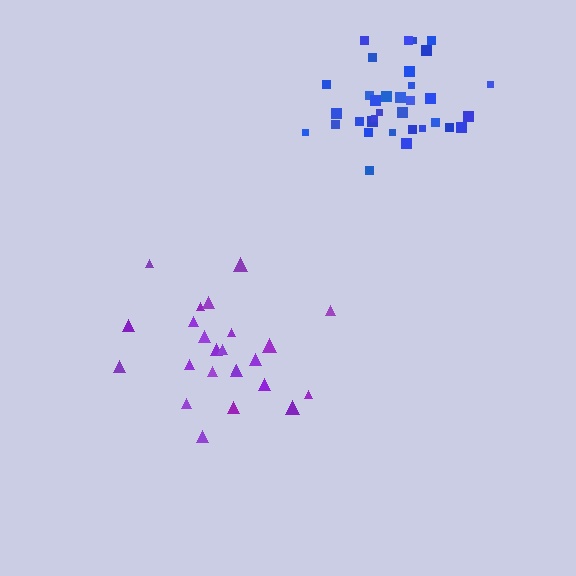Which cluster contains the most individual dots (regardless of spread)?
Blue (34).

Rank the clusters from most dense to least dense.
blue, purple.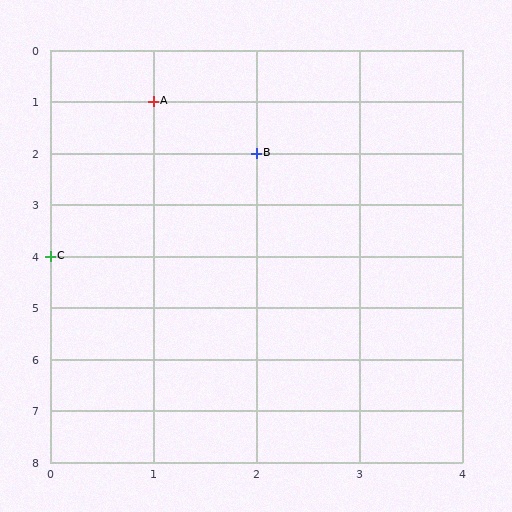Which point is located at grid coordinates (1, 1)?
Point A is at (1, 1).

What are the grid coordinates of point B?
Point B is at grid coordinates (2, 2).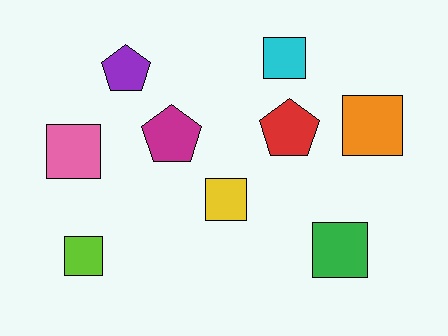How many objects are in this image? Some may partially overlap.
There are 9 objects.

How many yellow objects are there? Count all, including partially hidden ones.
There is 1 yellow object.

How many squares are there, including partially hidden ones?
There are 6 squares.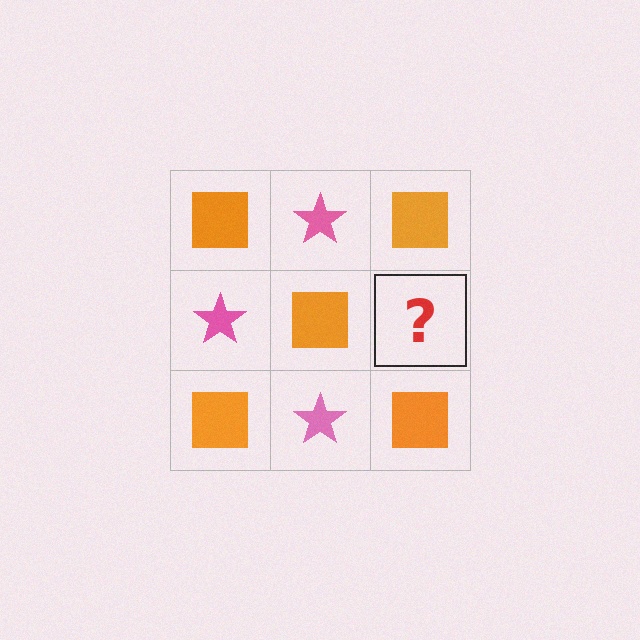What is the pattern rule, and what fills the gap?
The rule is that it alternates orange square and pink star in a checkerboard pattern. The gap should be filled with a pink star.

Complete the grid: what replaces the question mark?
The question mark should be replaced with a pink star.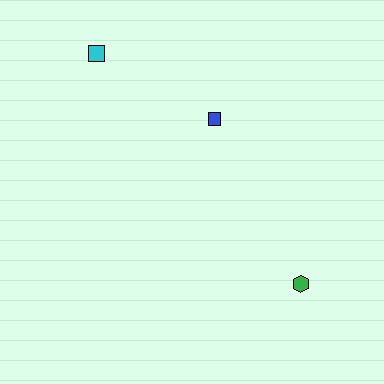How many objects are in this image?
There are 3 objects.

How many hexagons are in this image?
There is 1 hexagon.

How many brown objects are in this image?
There are no brown objects.